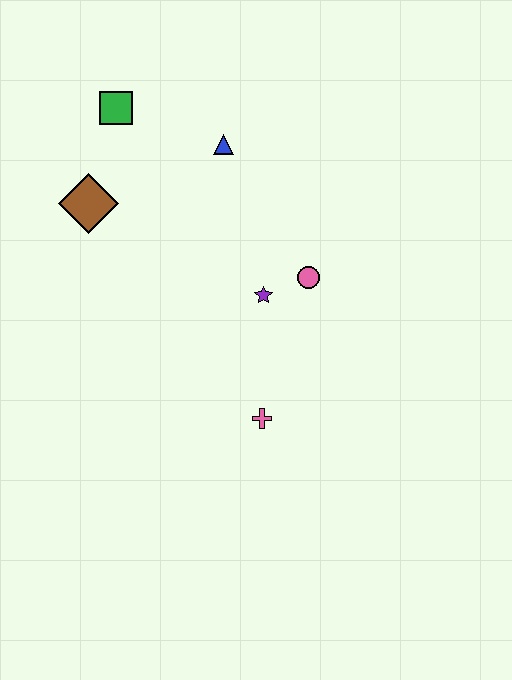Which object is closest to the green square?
The brown diamond is closest to the green square.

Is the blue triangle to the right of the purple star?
No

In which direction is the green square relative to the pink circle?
The green square is to the left of the pink circle.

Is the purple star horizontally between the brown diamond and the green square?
No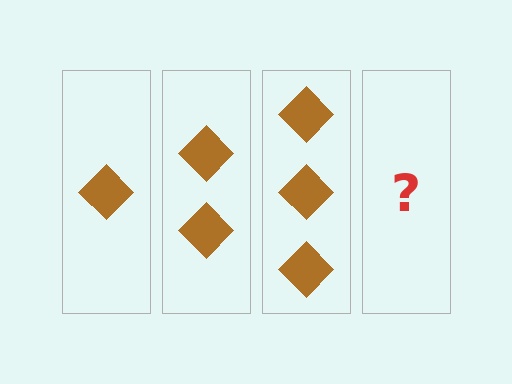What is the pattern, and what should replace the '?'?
The pattern is that each step adds one more diamond. The '?' should be 4 diamonds.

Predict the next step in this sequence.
The next step is 4 diamonds.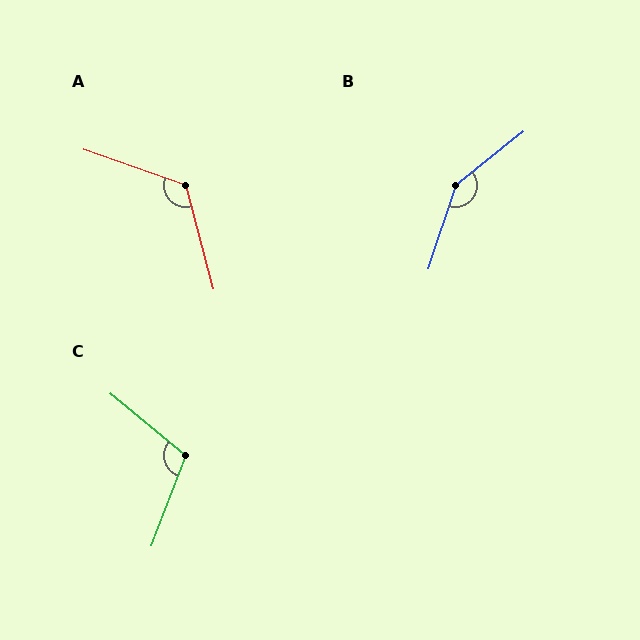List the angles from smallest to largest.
C (109°), A (124°), B (147°).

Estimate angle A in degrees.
Approximately 124 degrees.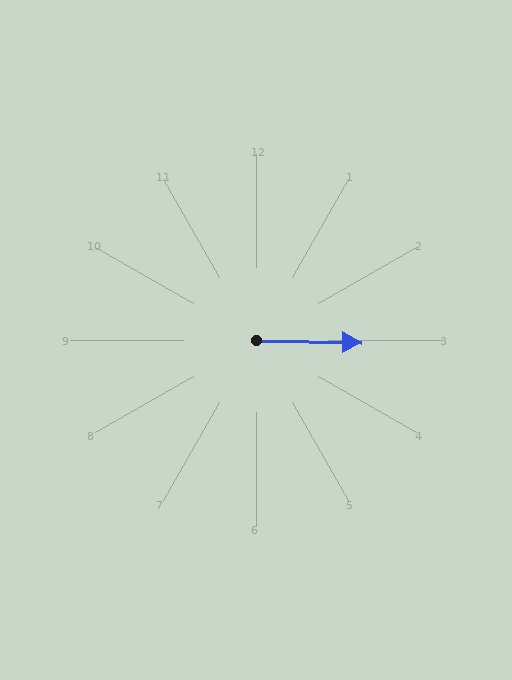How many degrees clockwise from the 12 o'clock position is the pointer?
Approximately 91 degrees.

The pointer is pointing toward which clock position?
Roughly 3 o'clock.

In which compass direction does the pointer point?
East.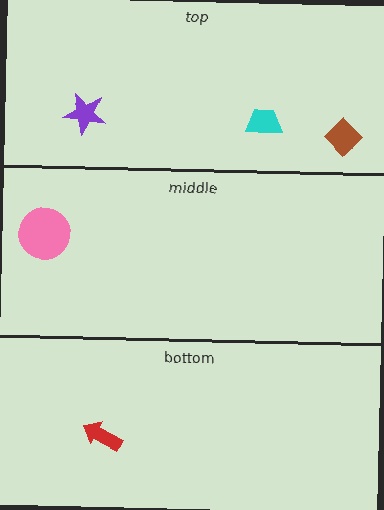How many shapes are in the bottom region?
1.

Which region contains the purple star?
The top region.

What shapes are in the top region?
The purple star, the cyan trapezoid, the brown diamond.